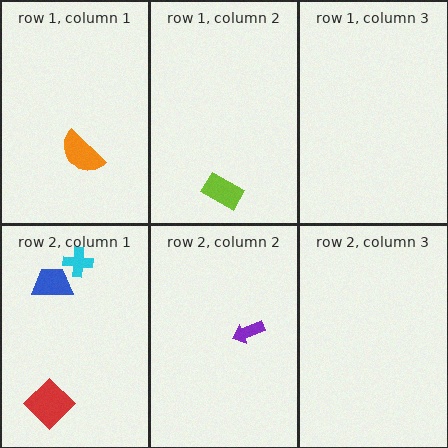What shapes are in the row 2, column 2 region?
The purple arrow.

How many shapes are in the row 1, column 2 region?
1.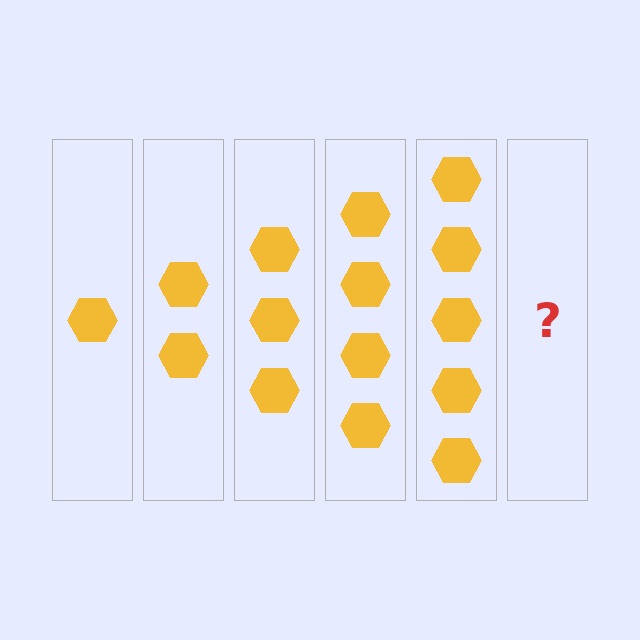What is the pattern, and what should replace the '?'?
The pattern is that each step adds one more hexagon. The '?' should be 6 hexagons.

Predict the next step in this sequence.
The next step is 6 hexagons.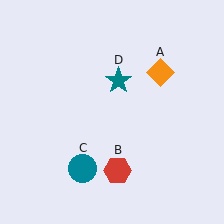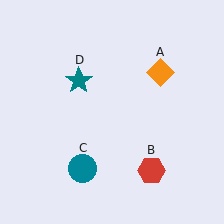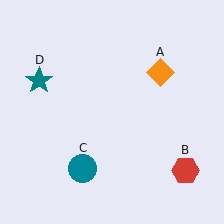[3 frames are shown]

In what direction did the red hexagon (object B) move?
The red hexagon (object B) moved right.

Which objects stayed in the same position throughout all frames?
Orange diamond (object A) and teal circle (object C) remained stationary.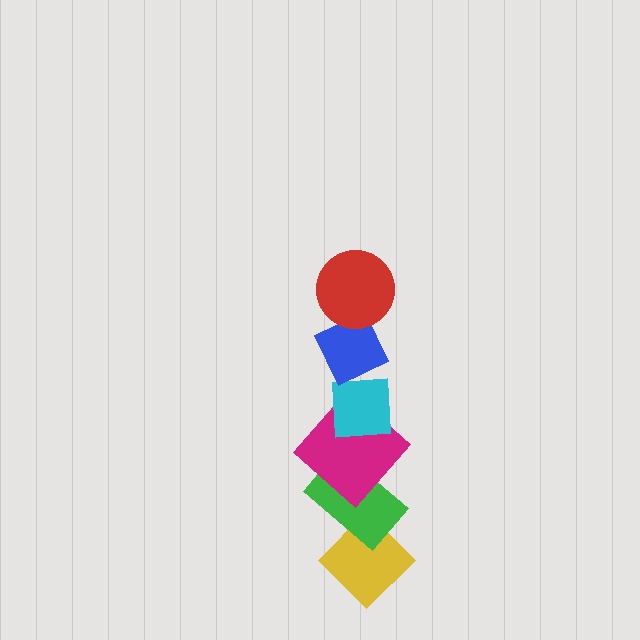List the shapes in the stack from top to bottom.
From top to bottom: the red circle, the blue diamond, the cyan square, the magenta diamond, the green rectangle, the yellow diamond.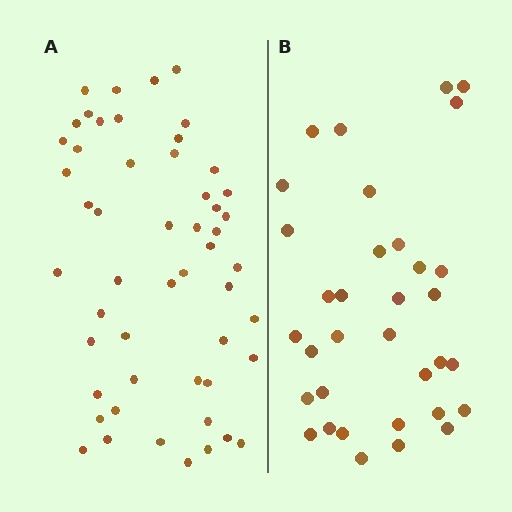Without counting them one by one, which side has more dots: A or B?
Region A (the left region) has more dots.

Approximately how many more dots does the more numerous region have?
Region A has approximately 20 more dots than region B.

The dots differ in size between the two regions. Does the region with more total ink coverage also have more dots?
No. Region B has more total ink coverage because its dots are larger, but region A actually contains more individual dots. Total area can be misleading — the number of items is what matters here.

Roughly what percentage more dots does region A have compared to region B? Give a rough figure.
About 55% more.